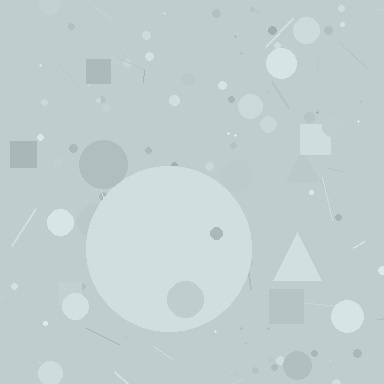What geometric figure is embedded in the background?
A circle is embedded in the background.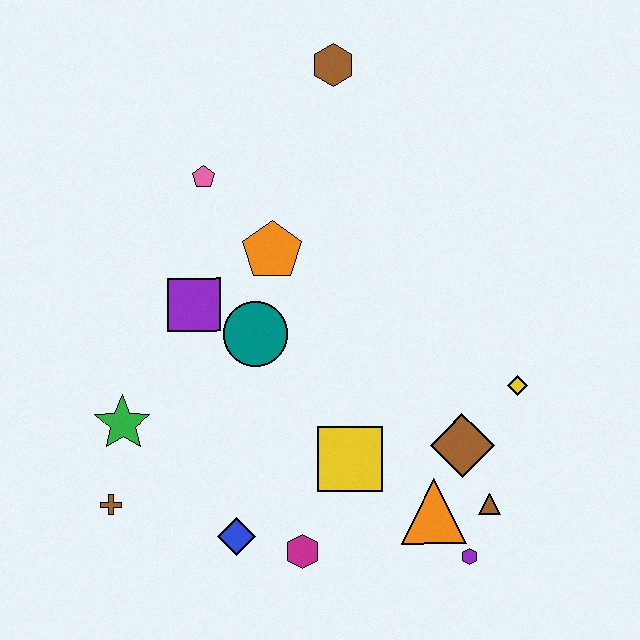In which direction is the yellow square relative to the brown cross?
The yellow square is to the right of the brown cross.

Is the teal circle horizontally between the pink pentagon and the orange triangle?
Yes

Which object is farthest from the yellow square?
The brown hexagon is farthest from the yellow square.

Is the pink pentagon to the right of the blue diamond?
No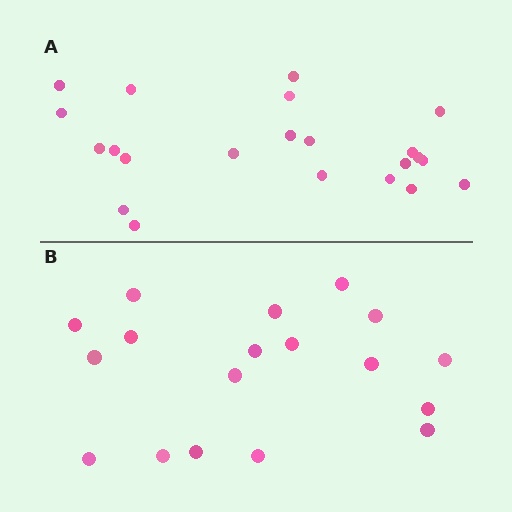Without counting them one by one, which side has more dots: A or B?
Region A (the top region) has more dots.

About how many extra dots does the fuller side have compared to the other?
Region A has about 4 more dots than region B.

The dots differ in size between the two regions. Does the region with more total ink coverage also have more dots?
No. Region B has more total ink coverage because its dots are larger, but region A actually contains more individual dots. Total area can be misleading — the number of items is what matters here.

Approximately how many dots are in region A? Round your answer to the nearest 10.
About 20 dots. (The exact count is 22, which rounds to 20.)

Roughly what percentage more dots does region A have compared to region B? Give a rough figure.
About 20% more.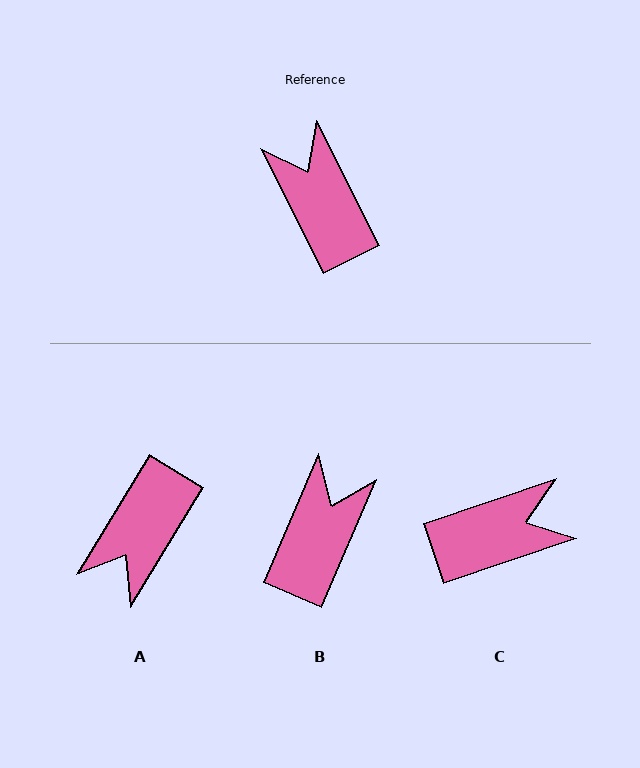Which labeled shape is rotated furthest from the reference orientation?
A, about 122 degrees away.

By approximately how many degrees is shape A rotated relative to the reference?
Approximately 122 degrees counter-clockwise.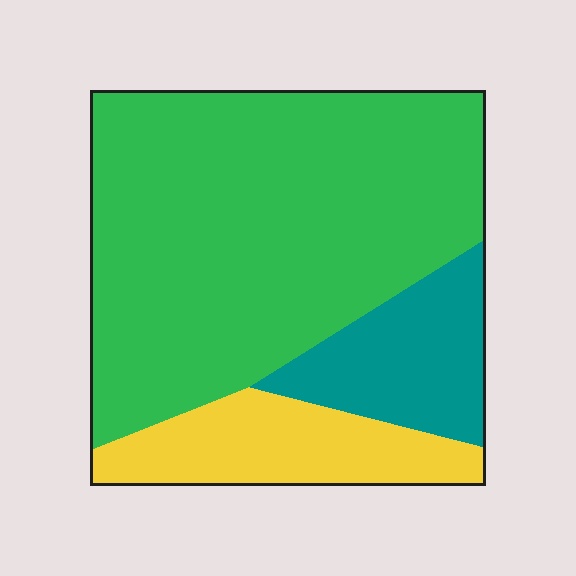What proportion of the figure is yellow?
Yellow covers 17% of the figure.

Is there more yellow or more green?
Green.